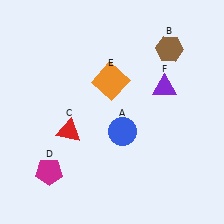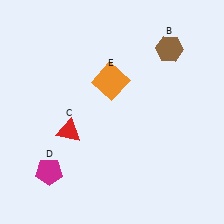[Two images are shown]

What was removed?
The blue circle (A), the purple triangle (F) were removed in Image 2.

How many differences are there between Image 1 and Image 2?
There are 2 differences between the two images.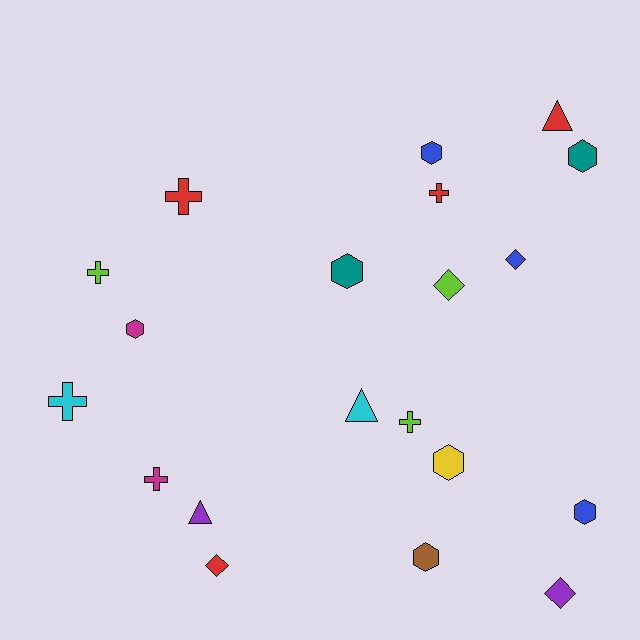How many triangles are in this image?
There are 3 triangles.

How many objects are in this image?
There are 20 objects.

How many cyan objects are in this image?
There are 2 cyan objects.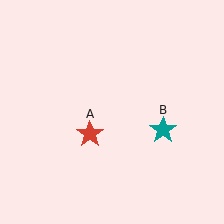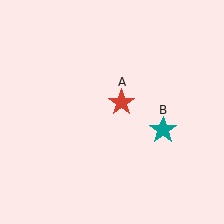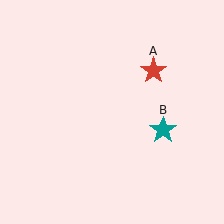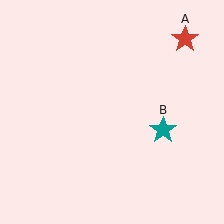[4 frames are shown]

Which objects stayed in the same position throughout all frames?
Teal star (object B) remained stationary.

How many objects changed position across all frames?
1 object changed position: red star (object A).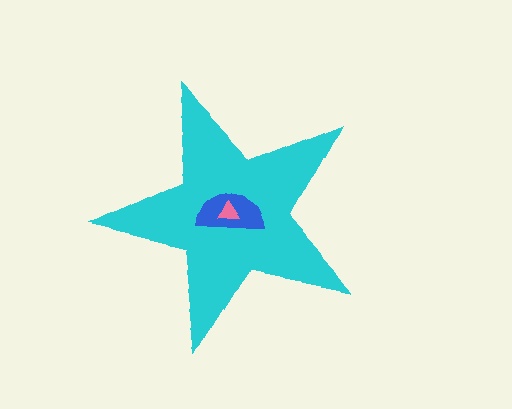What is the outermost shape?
The cyan star.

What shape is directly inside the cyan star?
The blue semicircle.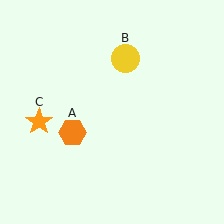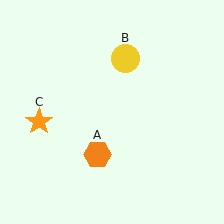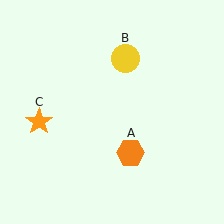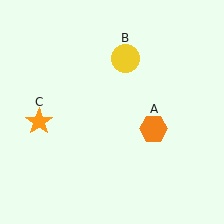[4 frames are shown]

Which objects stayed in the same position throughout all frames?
Yellow circle (object B) and orange star (object C) remained stationary.